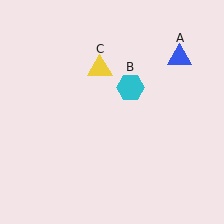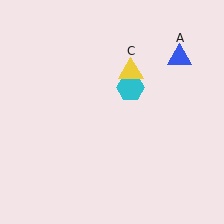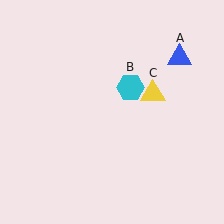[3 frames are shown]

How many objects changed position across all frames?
1 object changed position: yellow triangle (object C).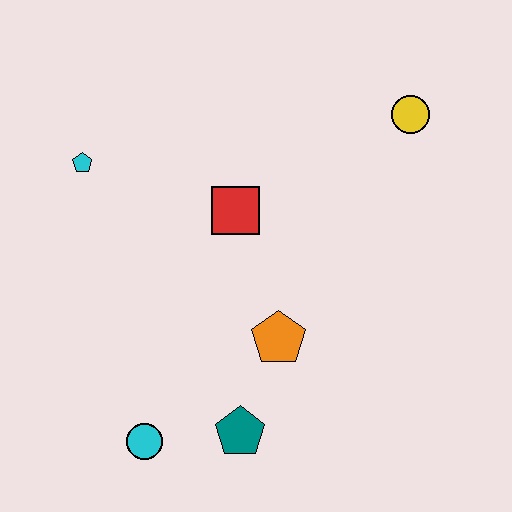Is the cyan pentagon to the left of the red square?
Yes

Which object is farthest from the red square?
The cyan circle is farthest from the red square.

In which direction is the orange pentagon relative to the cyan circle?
The orange pentagon is to the right of the cyan circle.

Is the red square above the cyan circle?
Yes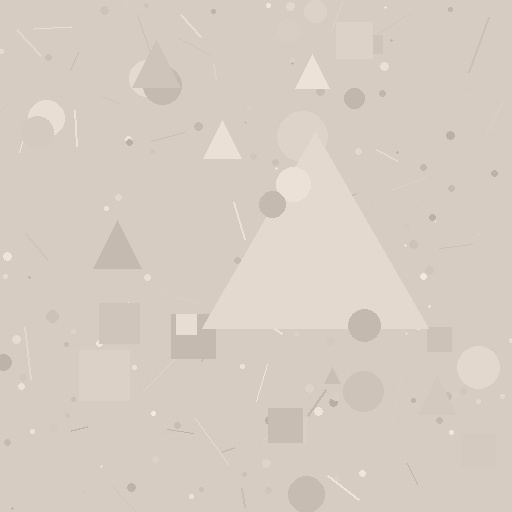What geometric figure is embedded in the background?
A triangle is embedded in the background.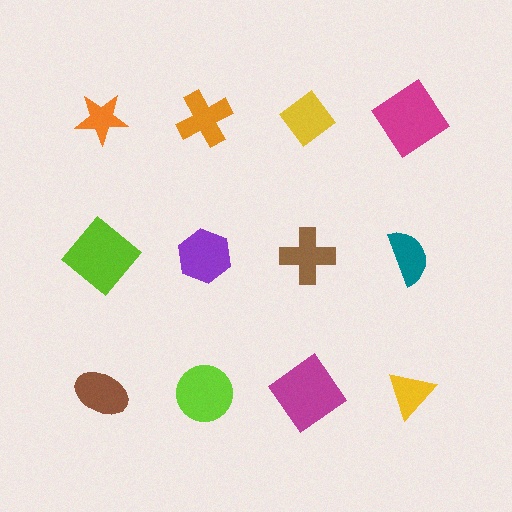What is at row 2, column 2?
A purple hexagon.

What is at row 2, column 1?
A lime diamond.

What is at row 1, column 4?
A magenta diamond.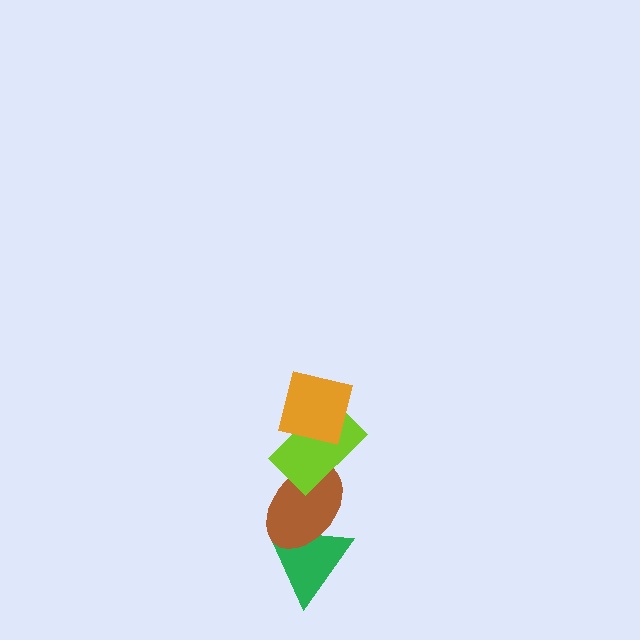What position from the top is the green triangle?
The green triangle is 4th from the top.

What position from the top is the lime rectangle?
The lime rectangle is 2nd from the top.